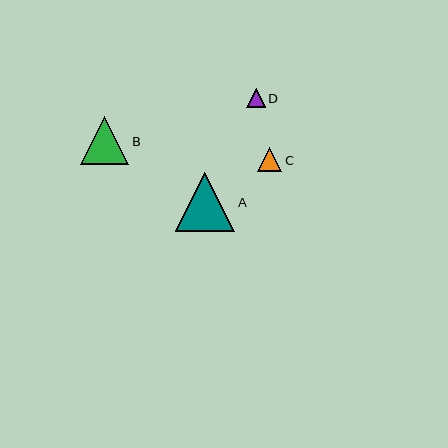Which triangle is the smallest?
Triangle D is the smallest with a size of approximately 19 pixels.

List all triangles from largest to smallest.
From largest to smallest: A, B, C, D.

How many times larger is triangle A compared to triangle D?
Triangle A is approximately 3.2 times the size of triangle D.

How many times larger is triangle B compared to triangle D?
Triangle B is approximately 2.6 times the size of triangle D.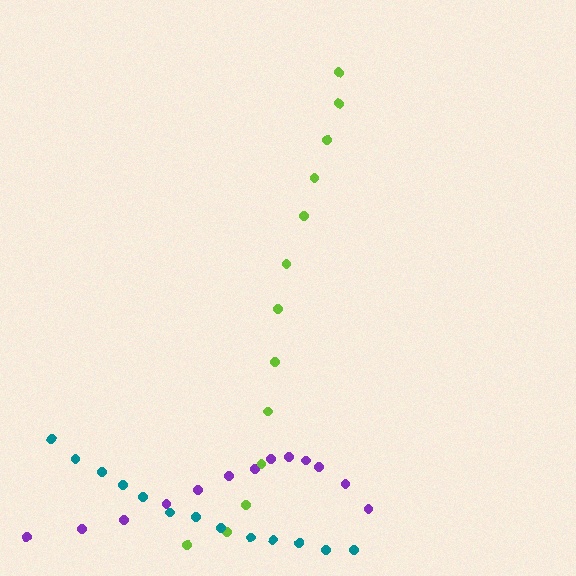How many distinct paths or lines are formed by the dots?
There are 3 distinct paths.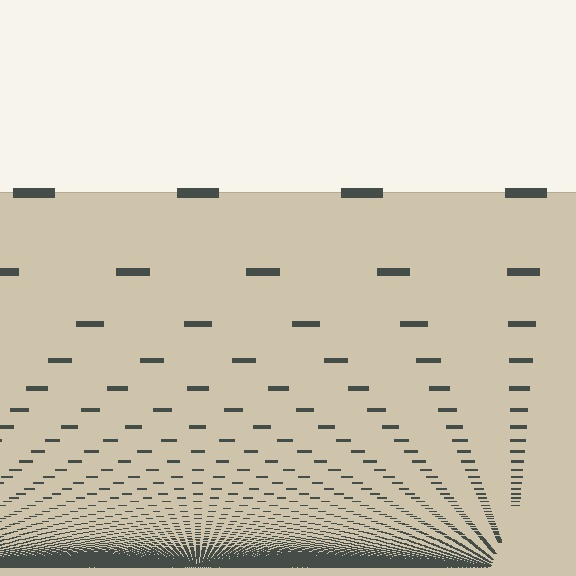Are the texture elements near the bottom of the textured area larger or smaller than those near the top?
Smaller. The gradient is inverted — elements near the bottom are smaller and denser.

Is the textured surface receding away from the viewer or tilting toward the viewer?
The surface appears to tilt toward the viewer. Texture elements get larger and sparser toward the top.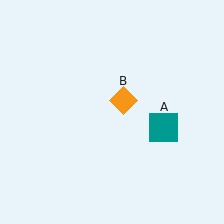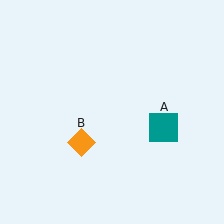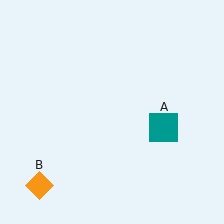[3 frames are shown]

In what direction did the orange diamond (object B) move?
The orange diamond (object B) moved down and to the left.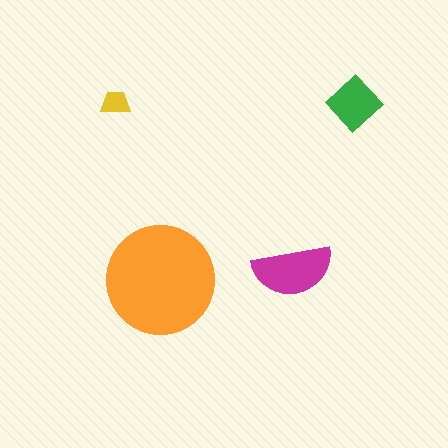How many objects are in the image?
There are 4 objects in the image.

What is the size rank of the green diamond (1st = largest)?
3rd.